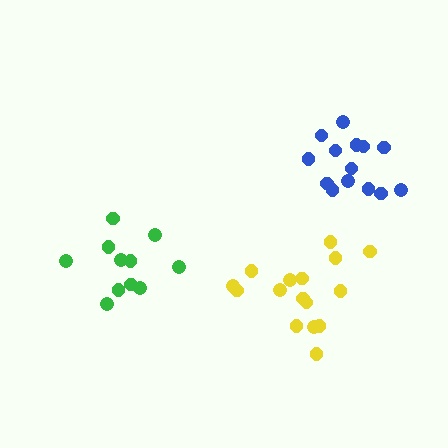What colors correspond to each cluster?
The clusters are colored: green, yellow, blue.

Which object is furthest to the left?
The green cluster is leftmost.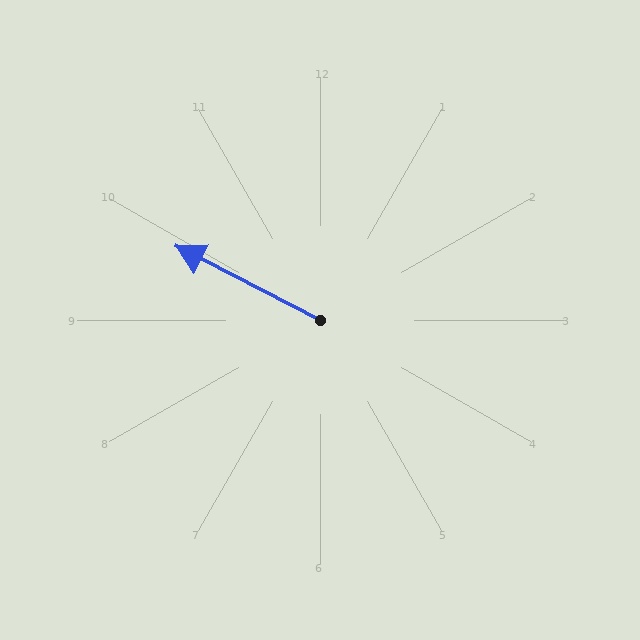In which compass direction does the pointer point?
Northwest.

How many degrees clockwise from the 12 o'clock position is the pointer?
Approximately 297 degrees.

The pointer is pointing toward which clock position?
Roughly 10 o'clock.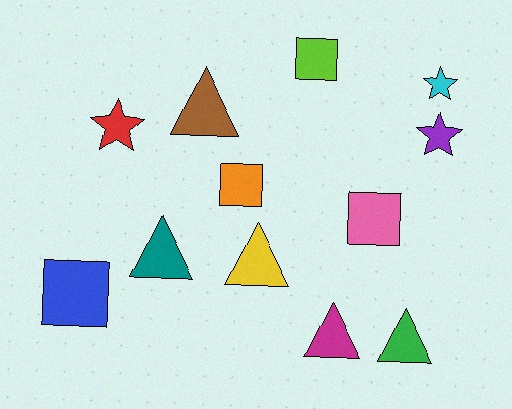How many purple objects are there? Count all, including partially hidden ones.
There is 1 purple object.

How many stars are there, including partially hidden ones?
There are 3 stars.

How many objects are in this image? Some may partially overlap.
There are 12 objects.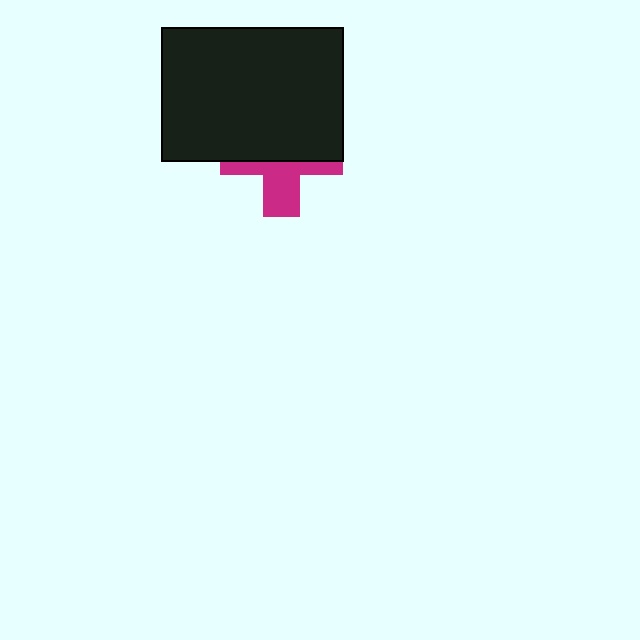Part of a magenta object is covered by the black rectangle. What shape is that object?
It is a cross.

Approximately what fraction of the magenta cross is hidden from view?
Roughly 58% of the magenta cross is hidden behind the black rectangle.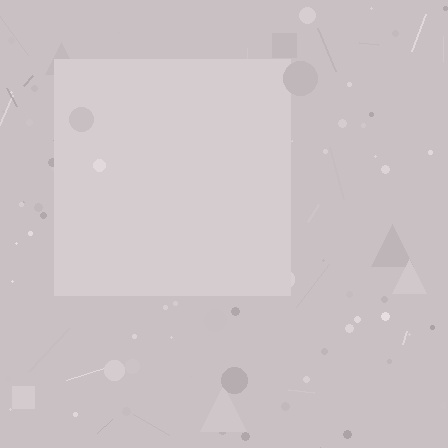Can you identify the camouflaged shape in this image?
The camouflaged shape is a square.